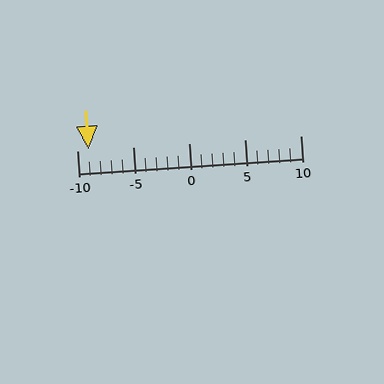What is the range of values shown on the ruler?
The ruler shows values from -10 to 10.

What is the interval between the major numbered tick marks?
The major tick marks are spaced 5 units apart.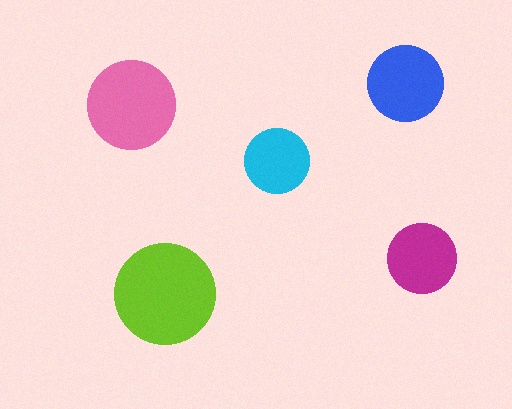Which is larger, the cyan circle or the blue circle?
The blue one.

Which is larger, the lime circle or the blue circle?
The lime one.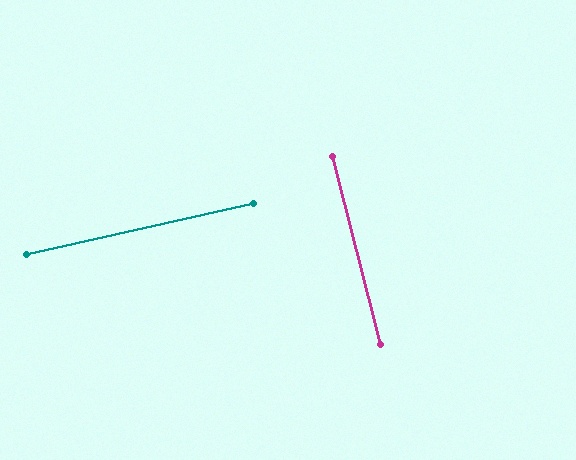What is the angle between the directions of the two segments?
Approximately 88 degrees.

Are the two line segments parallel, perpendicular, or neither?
Perpendicular — they meet at approximately 88°.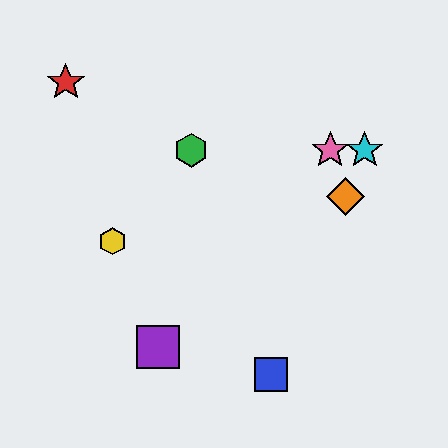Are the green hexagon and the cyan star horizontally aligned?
Yes, both are at y≈150.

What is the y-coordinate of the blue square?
The blue square is at y≈374.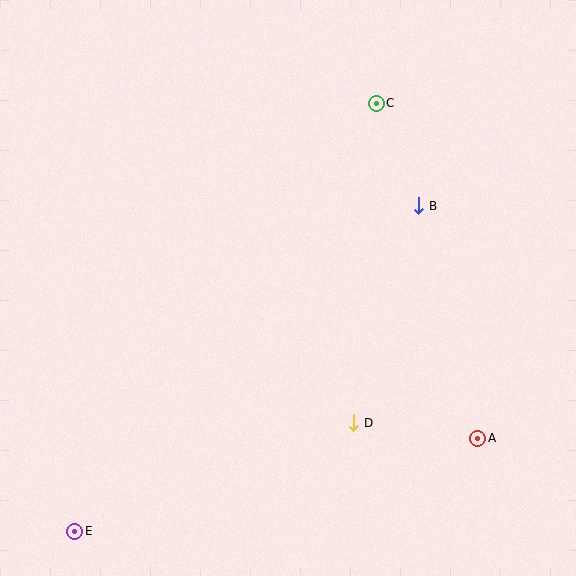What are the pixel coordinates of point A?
Point A is at (478, 438).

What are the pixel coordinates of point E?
Point E is at (75, 531).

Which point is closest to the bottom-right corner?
Point A is closest to the bottom-right corner.